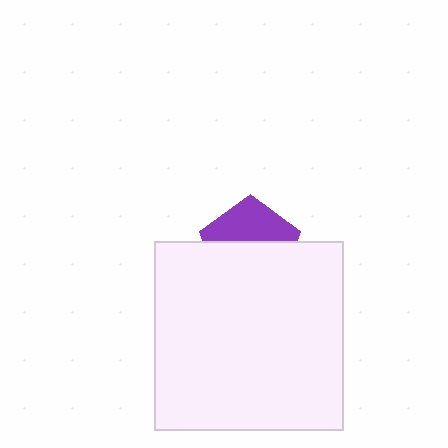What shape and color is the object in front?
The object in front is a white square.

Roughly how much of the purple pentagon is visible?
A small part of it is visible (roughly 42%).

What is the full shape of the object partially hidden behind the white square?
The partially hidden object is a purple pentagon.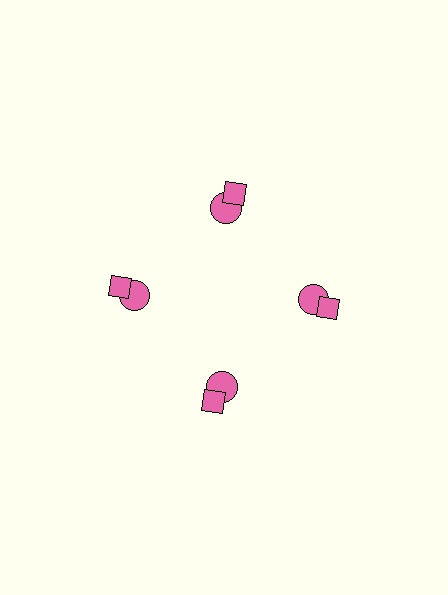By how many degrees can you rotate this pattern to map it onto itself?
The pattern maps onto itself every 90 degrees of rotation.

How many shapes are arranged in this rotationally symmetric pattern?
There are 8 shapes, arranged in 4 groups of 2.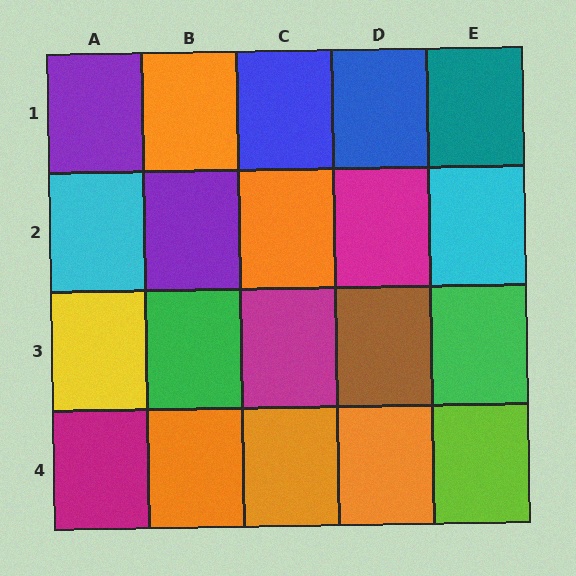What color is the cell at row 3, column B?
Green.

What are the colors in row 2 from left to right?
Cyan, purple, orange, magenta, cyan.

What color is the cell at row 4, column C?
Orange.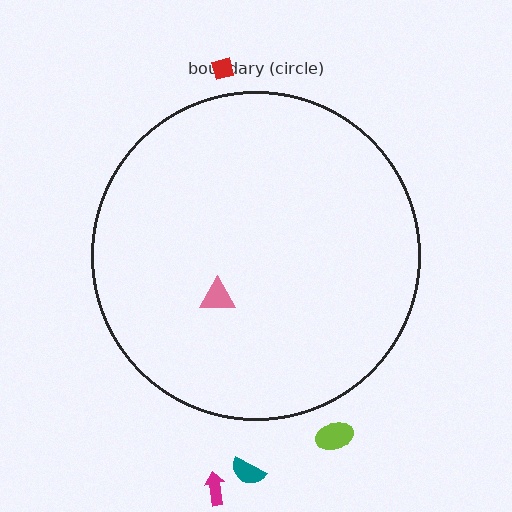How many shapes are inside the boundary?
1 inside, 4 outside.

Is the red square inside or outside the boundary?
Outside.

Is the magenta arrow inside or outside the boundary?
Outside.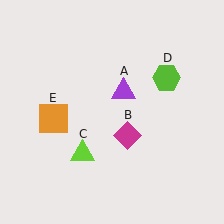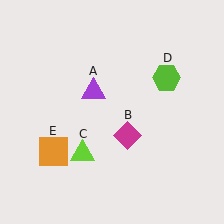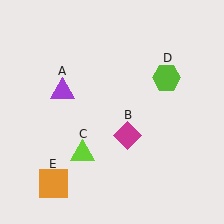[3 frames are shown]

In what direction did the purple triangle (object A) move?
The purple triangle (object A) moved left.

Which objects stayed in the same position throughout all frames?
Magenta diamond (object B) and lime triangle (object C) and lime hexagon (object D) remained stationary.